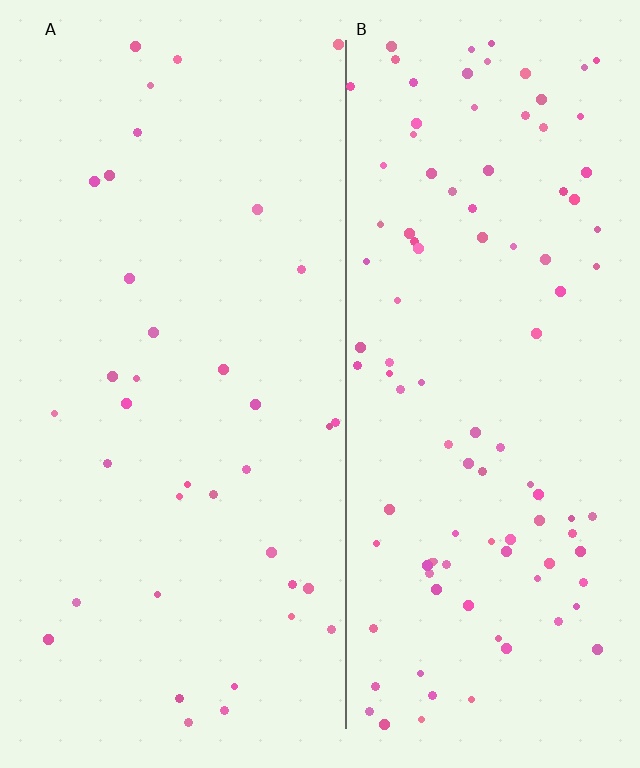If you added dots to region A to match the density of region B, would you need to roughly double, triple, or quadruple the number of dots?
Approximately triple.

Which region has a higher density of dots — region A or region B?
B (the right).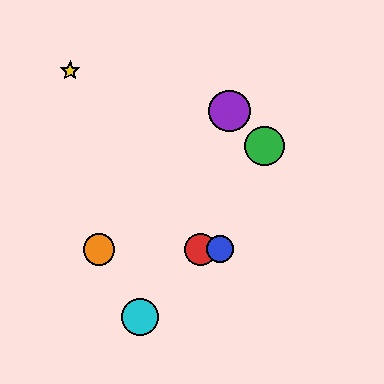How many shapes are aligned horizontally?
3 shapes (the red circle, the blue circle, the orange circle) are aligned horizontally.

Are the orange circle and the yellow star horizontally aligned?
No, the orange circle is at y≈249 and the yellow star is at y≈71.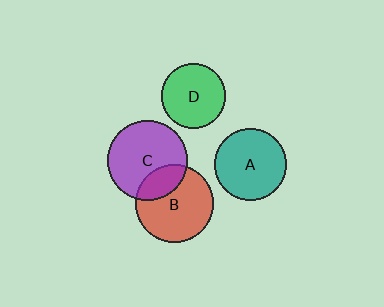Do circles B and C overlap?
Yes.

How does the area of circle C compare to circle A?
Approximately 1.2 times.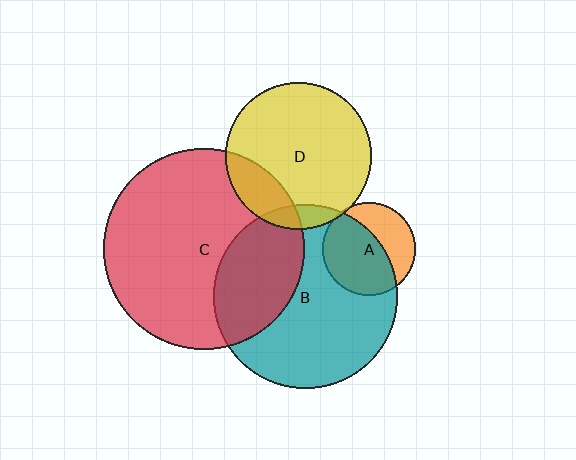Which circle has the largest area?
Circle C (red).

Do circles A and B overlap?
Yes.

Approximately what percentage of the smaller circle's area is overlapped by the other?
Approximately 60%.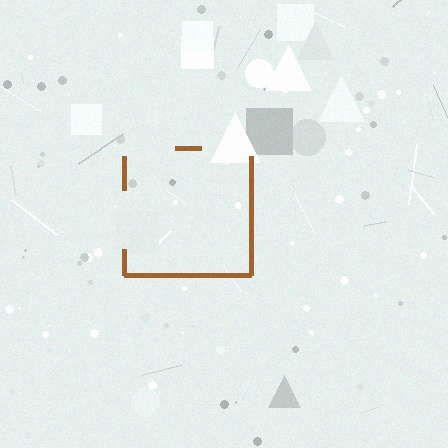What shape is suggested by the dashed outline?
The dashed outline suggests a square.